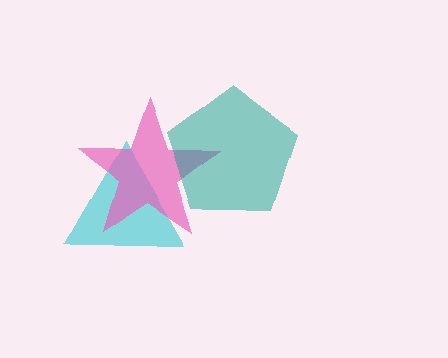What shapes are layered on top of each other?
The layered shapes are: a cyan triangle, a pink star, a teal pentagon.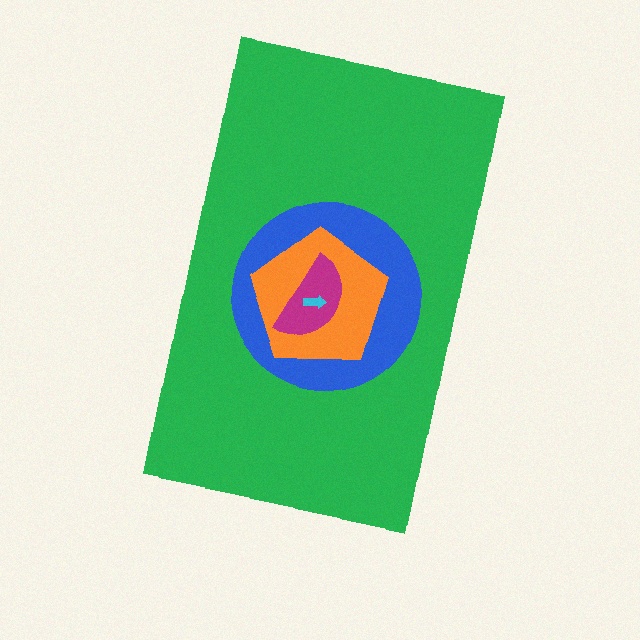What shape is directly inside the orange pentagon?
The magenta semicircle.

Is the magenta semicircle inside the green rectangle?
Yes.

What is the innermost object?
The cyan arrow.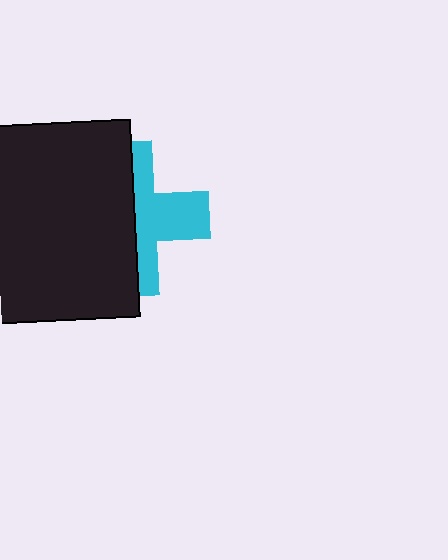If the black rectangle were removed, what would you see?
You would see the complete cyan cross.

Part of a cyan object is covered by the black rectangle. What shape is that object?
It is a cross.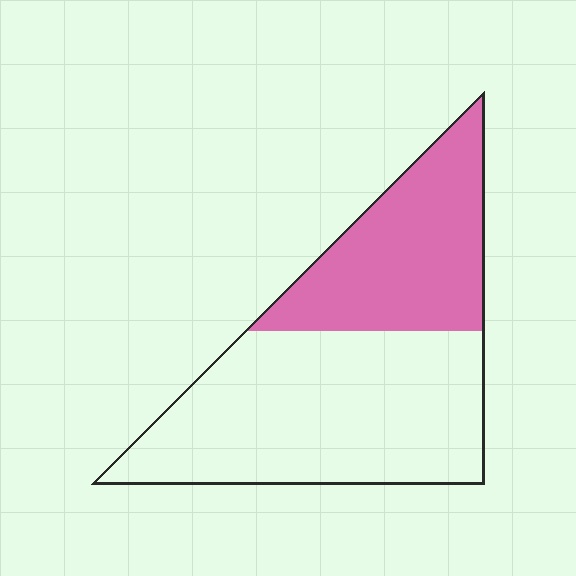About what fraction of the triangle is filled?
About three eighths (3/8).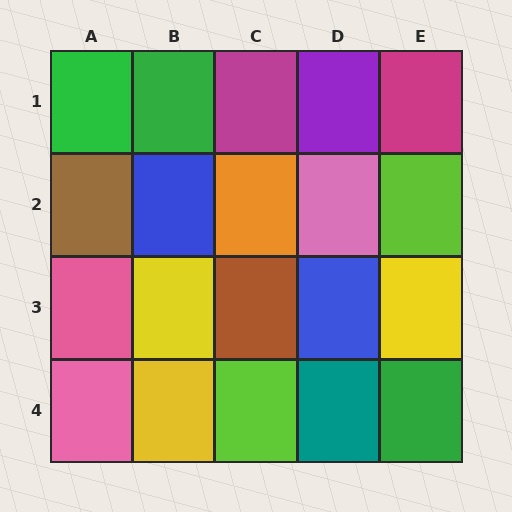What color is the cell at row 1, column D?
Purple.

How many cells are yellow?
3 cells are yellow.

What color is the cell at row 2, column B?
Blue.